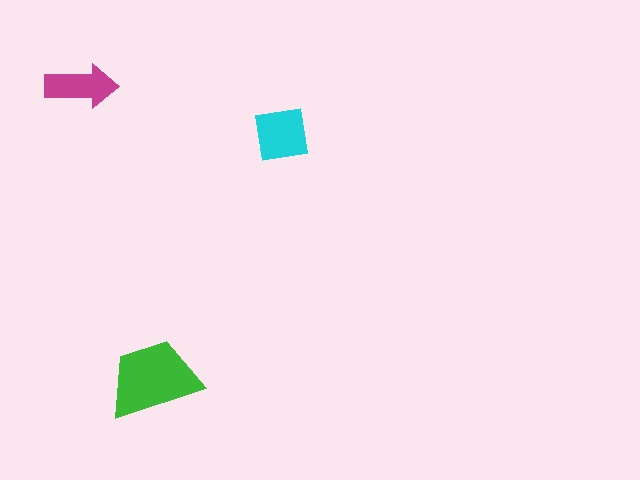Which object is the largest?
The green trapezoid.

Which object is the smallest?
The magenta arrow.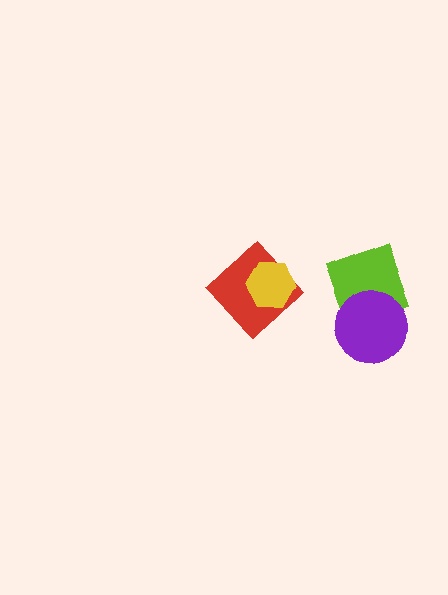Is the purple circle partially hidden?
No, no other shape covers it.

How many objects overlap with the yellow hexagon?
1 object overlaps with the yellow hexagon.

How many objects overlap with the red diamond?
1 object overlaps with the red diamond.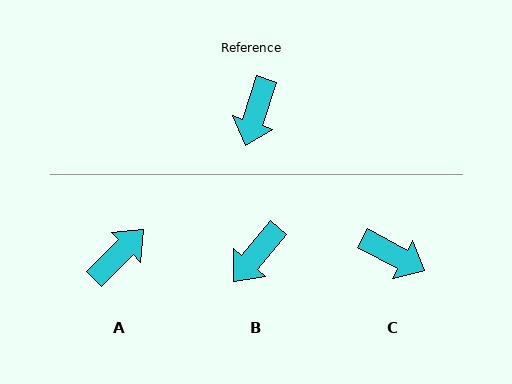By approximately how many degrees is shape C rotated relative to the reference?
Approximately 80 degrees counter-clockwise.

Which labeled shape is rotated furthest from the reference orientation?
A, about 153 degrees away.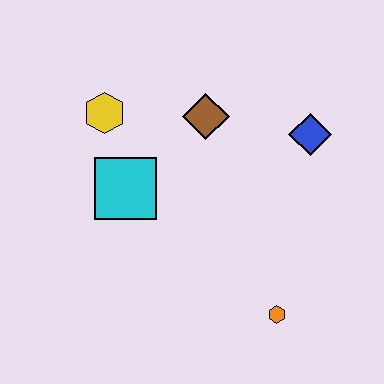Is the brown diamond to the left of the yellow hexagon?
No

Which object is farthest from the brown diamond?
The orange hexagon is farthest from the brown diamond.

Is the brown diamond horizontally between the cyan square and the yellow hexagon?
No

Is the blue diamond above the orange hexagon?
Yes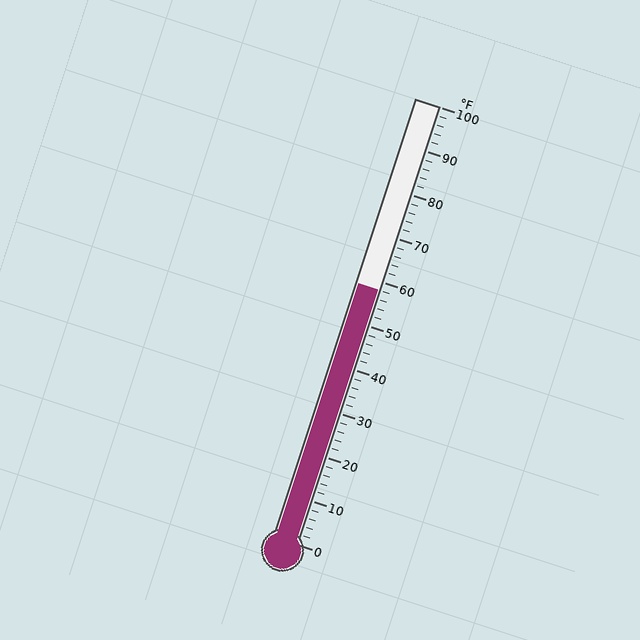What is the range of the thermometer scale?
The thermometer scale ranges from 0°F to 100°F.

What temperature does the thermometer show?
The thermometer shows approximately 58°F.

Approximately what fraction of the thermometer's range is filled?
The thermometer is filled to approximately 60% of its range.